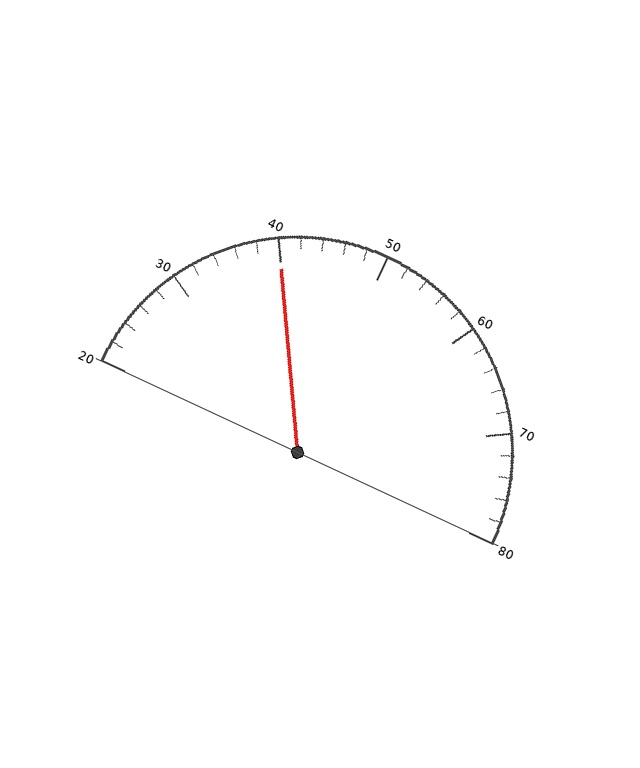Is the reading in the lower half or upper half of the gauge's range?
The reading is in the lower half of the range (20 to 80).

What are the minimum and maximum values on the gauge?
The gauge ranges from 20 to 80.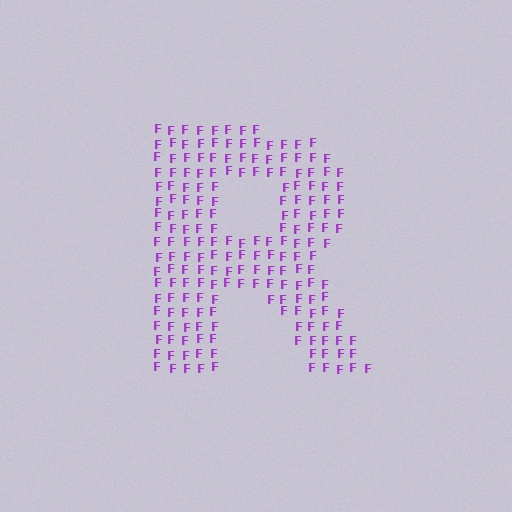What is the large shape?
The large shape is the letter R.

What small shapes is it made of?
It is made of small letter F's.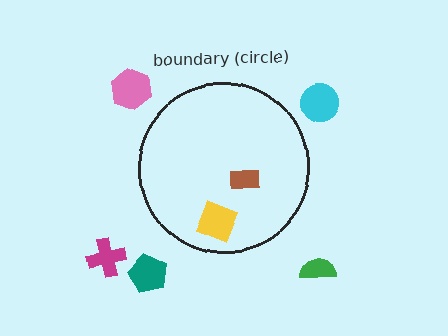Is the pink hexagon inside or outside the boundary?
Outside.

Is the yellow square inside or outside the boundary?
Inside.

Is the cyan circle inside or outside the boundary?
Outside.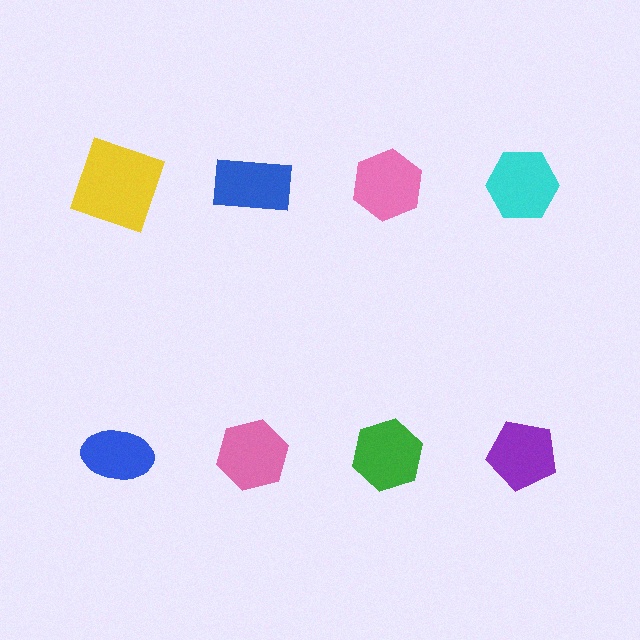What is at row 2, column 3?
A green hexagon.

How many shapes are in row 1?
4 shapes.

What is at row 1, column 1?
A yellow square.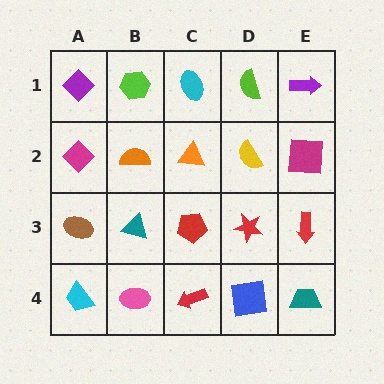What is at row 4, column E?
A teal trapezoid.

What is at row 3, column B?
A teal triangle.